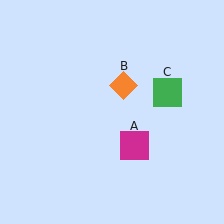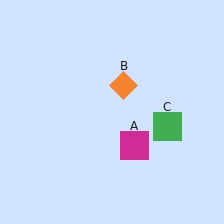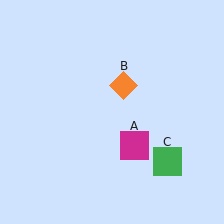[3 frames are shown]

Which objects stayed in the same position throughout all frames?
Magenta square (object A) and orange diamond (object B) remained stationary.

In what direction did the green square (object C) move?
The green square (object C) moved down.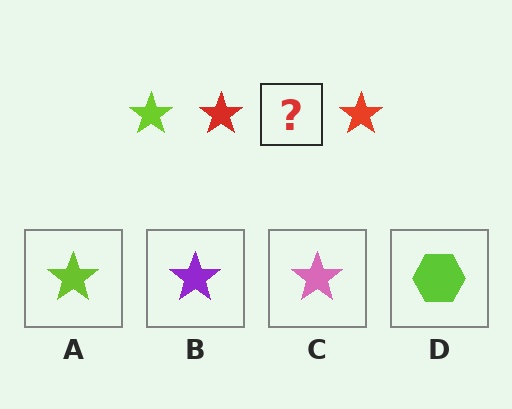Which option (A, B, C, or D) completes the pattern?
A.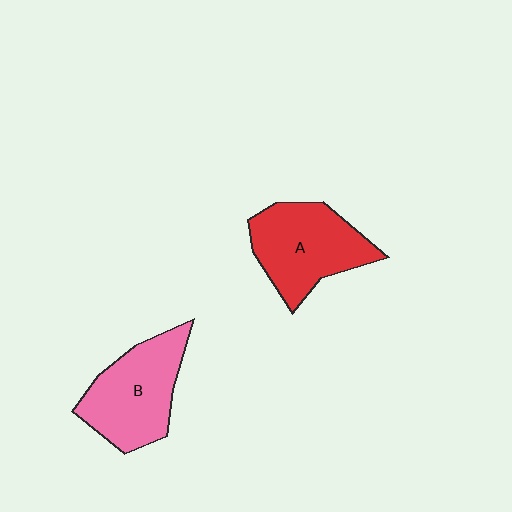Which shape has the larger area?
Shape A (red).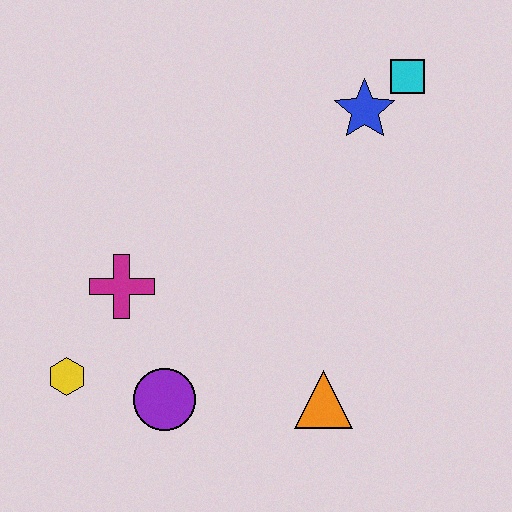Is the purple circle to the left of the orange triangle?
Yes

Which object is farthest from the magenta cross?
The cyan square is farthest from the magenta cross.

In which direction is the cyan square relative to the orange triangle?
The cyan square is above the orange triangle.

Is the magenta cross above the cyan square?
No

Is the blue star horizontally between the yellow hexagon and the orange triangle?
No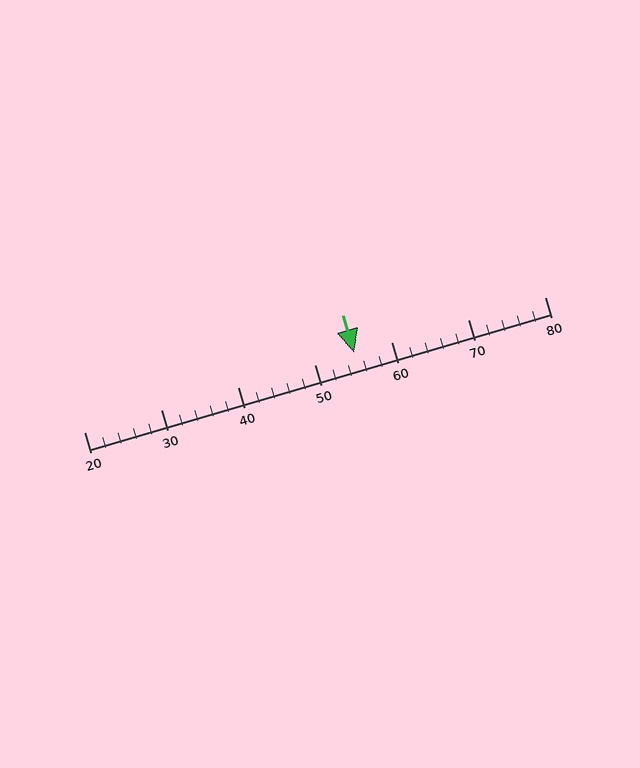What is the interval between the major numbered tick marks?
The major tick marks are spaced 10 units apart.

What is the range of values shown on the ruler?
The ruler shows values from 20 to 80.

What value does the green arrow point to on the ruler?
The green arrow points to approximately 55.